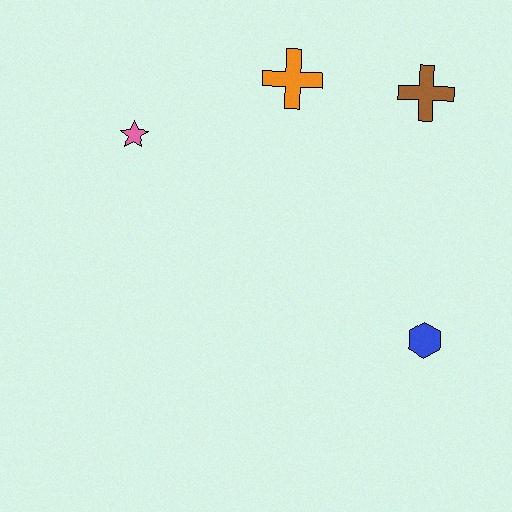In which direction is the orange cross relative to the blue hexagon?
The orange cross is above the blue hexagon.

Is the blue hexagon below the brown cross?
Yes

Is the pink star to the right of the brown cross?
No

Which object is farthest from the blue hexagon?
The pink star is farthest from the blue hexagon.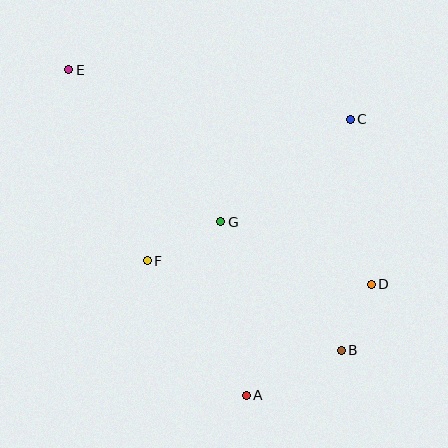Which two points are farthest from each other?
Points B and E are farthest from each other.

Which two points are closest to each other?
Points B and D are closest to each other.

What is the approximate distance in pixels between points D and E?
The distance between D and E is approximately 371 pixels.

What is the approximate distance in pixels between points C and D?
The distance between C and D is approximately 166 pixels.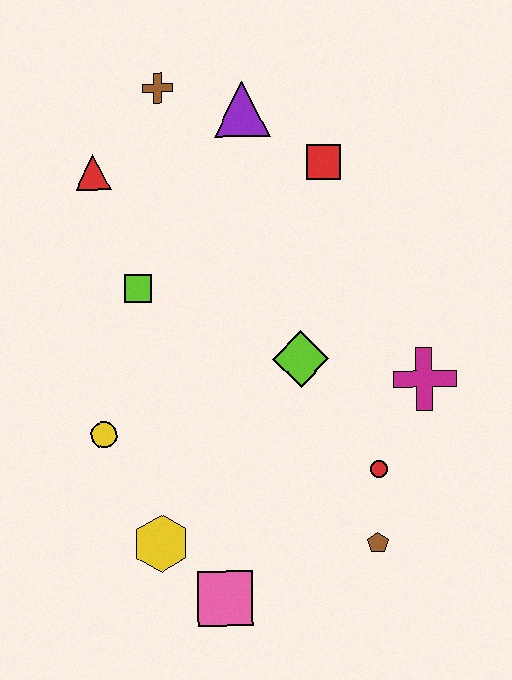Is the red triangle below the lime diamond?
No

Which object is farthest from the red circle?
The brown cross is farthest from the red circle.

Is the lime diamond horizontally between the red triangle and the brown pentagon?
Yes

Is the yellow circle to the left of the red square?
Yes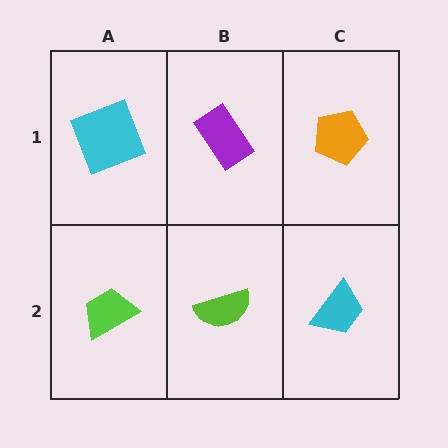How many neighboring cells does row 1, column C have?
2.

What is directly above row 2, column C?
An orange pentagon.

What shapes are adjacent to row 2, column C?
An orange pentagon (row 1, column C), a lime semicircle (row 2, column B).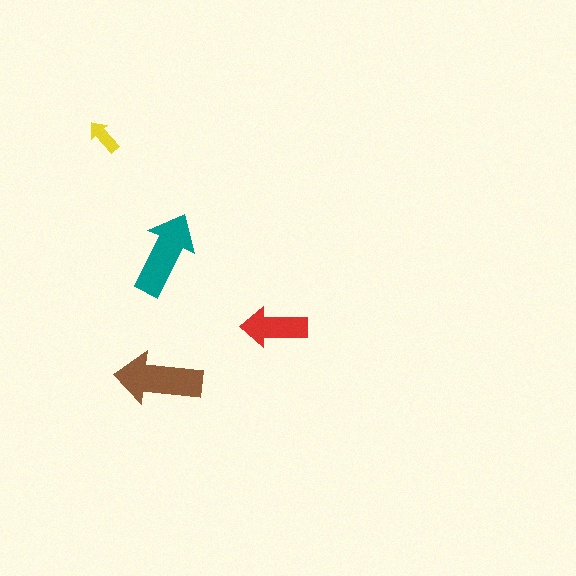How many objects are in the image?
There are 4 objects in the image.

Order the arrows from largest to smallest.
the brown one, the teal one, the red one, the yellow one.